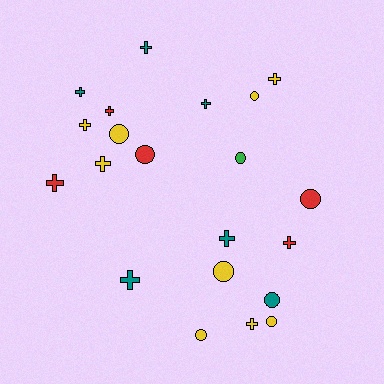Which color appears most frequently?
Yellow, with 9 objects.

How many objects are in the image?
There are 21 objects.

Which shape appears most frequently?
Cross, with 12 objects.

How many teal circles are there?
There is 1 teal circle.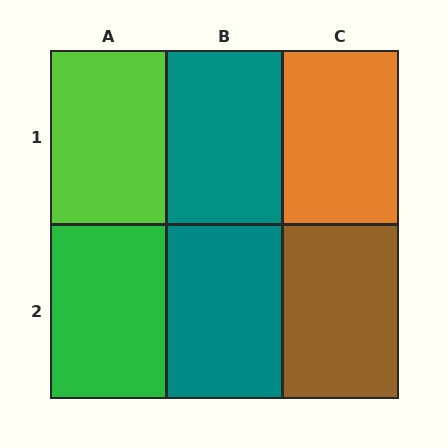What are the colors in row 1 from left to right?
Lime, teal, orange.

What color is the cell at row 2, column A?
Green.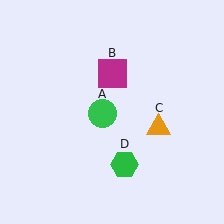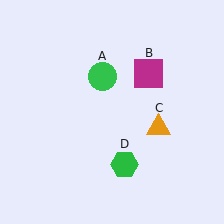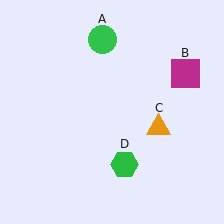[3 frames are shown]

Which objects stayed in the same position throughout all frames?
Orange triangle (object C) and green hexagon (object D) remained stationary.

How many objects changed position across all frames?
2 objects changed position: green circle (object A), magenta square (object B).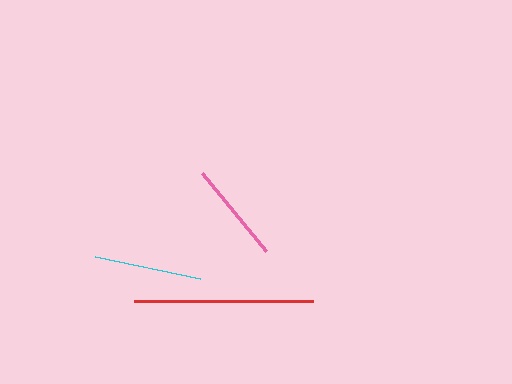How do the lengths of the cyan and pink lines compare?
The cyan and pink lines are approximately the same length.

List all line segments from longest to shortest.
From longest to shortest: red, cyan, pink.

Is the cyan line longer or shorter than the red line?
The red line is longer than the cyan line.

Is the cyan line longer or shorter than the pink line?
The cyan line is longer than the pink line.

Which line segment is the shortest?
The pink line is the shortest at approximately 101 pixels.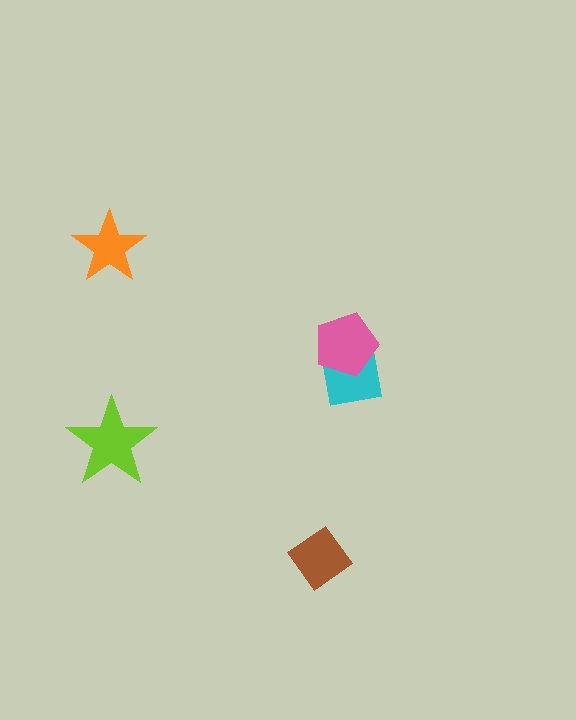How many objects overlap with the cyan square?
1 object overlaps with the cyan square.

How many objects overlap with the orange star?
0 objects overlap with the orange star.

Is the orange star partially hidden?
No, no other shape covers it.